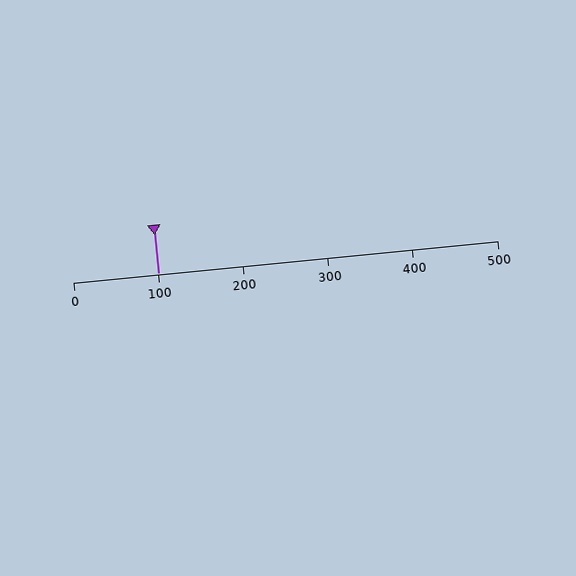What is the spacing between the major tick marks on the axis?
The major ticks are spaced 100 apart.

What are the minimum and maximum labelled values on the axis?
The axis runs from 0 to 500.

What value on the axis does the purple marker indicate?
The marker indicates approximately 100.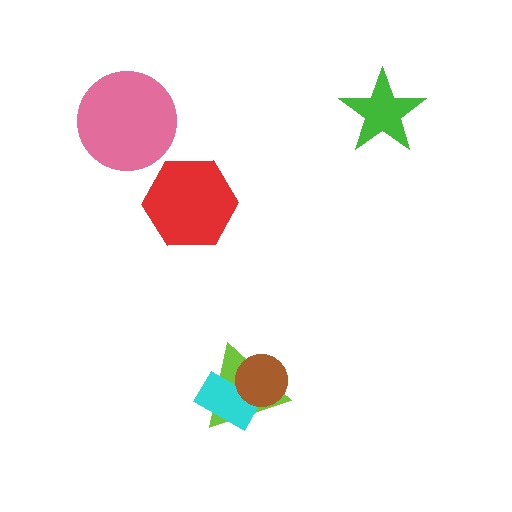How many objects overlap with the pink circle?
0 objects overlap with the pink circle.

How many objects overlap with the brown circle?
2 objects overlap with the brown circle.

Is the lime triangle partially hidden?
Yes, it is partially covered by another shape.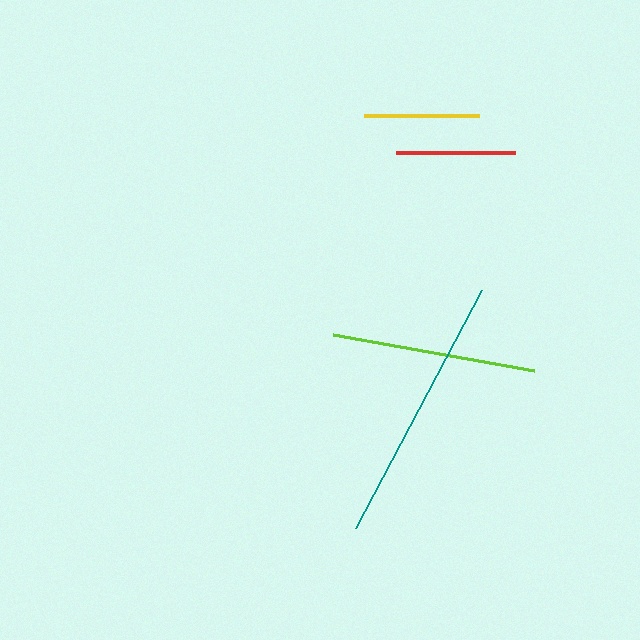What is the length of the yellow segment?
The yellow segment is approximately 115 pixels long.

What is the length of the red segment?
The red segment is approximately 119 pixels long.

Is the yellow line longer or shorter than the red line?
The red line is longer than the yellow line.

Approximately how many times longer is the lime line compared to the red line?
The lime line is approximately 1.7 times the length of the red line.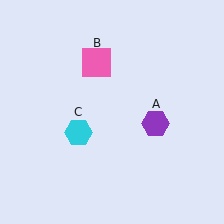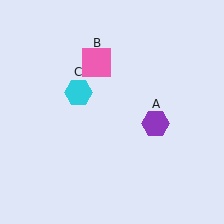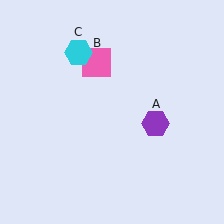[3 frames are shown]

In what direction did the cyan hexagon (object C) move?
The cyan hexagon (object C) moved up.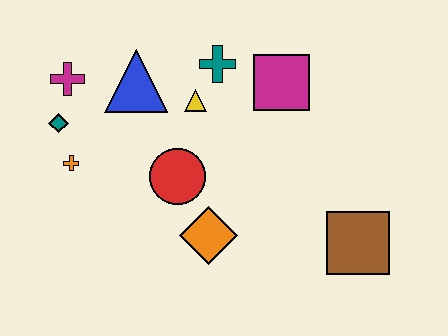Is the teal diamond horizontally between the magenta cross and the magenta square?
No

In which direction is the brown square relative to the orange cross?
The brown square is to the right of the orange cross.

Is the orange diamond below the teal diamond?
Yes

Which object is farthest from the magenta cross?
The brown square is farthest from the magenta cross.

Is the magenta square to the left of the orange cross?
No